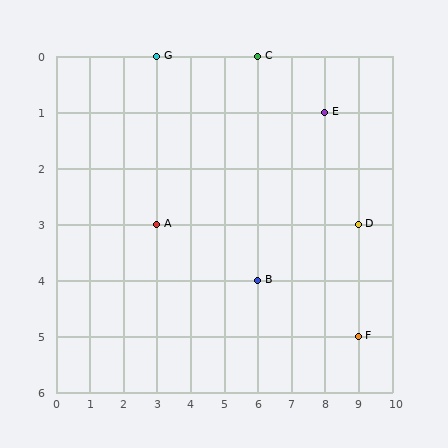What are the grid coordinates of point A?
Point A is at grid coordinates (3, 3).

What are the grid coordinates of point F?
Point F is at grid coordinates (9, 5).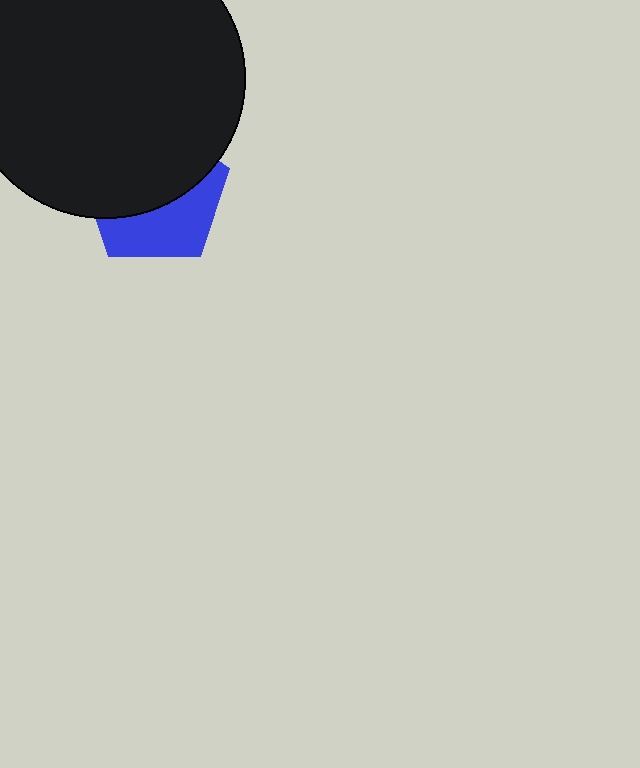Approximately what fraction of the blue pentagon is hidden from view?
Roughly 59% of the blue pentagon is hidden behind the black circle.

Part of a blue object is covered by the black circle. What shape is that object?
It is a pentagon.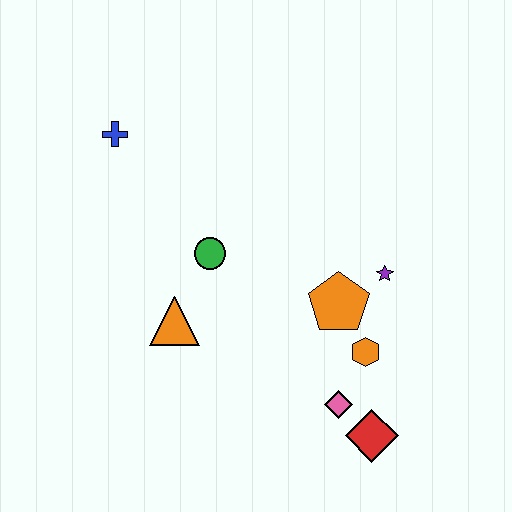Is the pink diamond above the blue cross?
No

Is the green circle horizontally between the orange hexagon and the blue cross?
Yes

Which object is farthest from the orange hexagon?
The blue cross is farthest from the orange hexagon.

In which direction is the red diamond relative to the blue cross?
The red diamond is below the blue cross.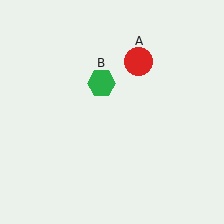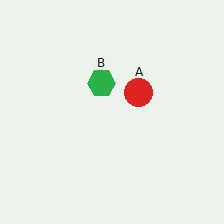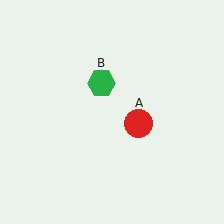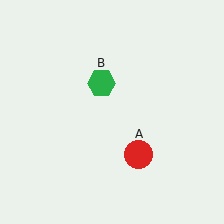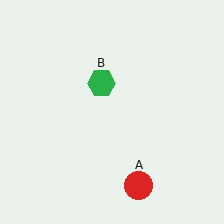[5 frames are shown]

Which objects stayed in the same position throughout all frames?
Green hexagon (object B) remained stationary.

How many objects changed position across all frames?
1 object changed position: red circle (object A).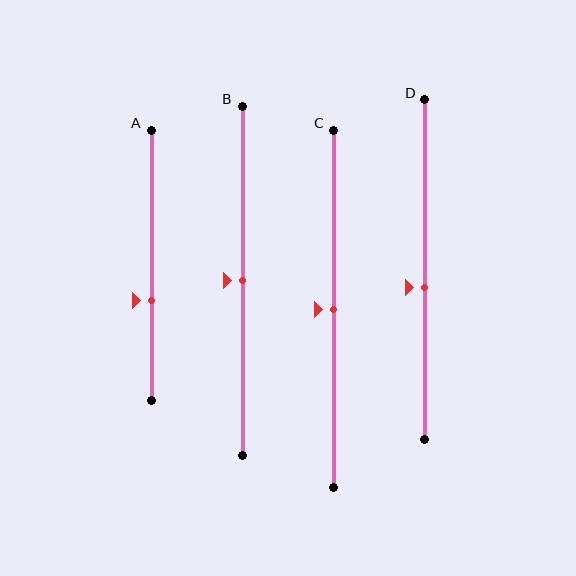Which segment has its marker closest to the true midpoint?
Segment B has its marker closest to the true midpoint.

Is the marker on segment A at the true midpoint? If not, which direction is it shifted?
No, the marker on segment A is shifted downward by about 13% of the segment length.